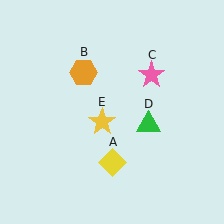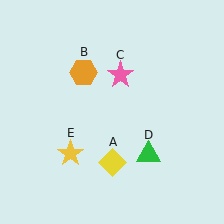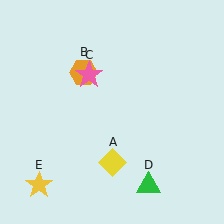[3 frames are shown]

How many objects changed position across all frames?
3 objects changed position: pink star (object C), green triangle (object D), yellow star (object E).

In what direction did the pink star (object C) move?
The pink star (object C) moved left.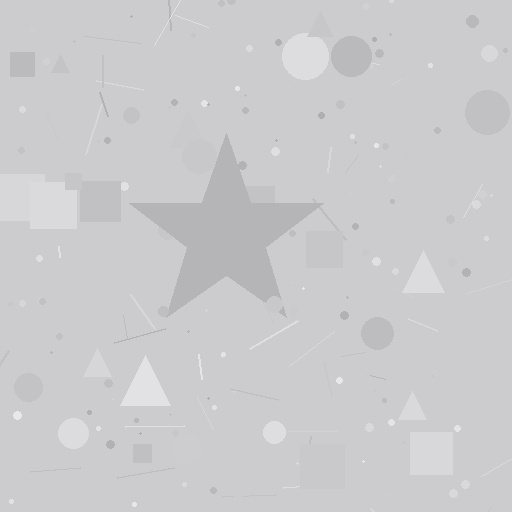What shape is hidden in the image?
A star is hidden in the image.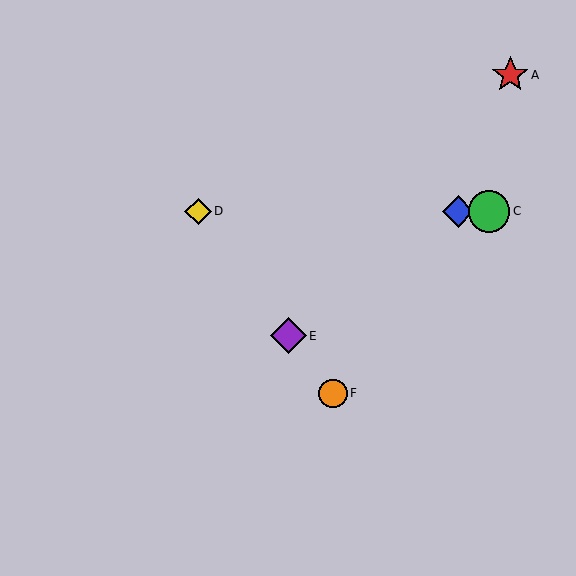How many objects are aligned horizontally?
3 objects (B, C, D) are aligned horizontally.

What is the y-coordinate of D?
Object D is at y≈211.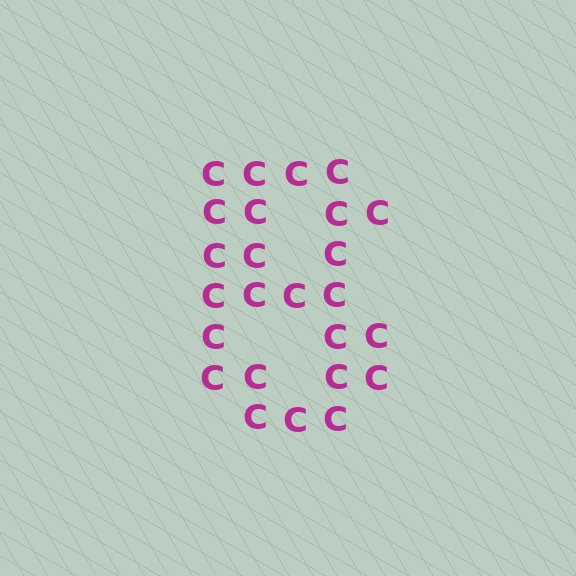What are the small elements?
The small elements are letter C's.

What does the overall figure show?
The overall figure shows the digit 8.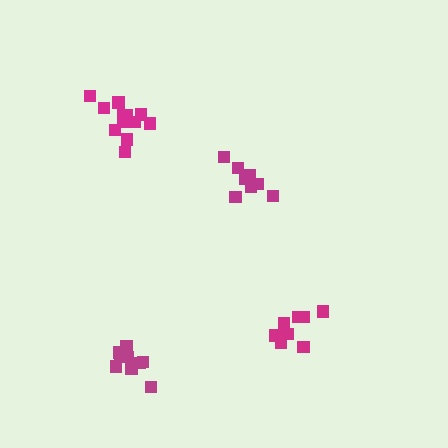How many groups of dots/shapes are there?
There are 4 groups.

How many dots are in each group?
Group 1: 9 dots, Group 2: 9 dots, Group 3: 8 dots, Group 4: 12 dots (38 total).